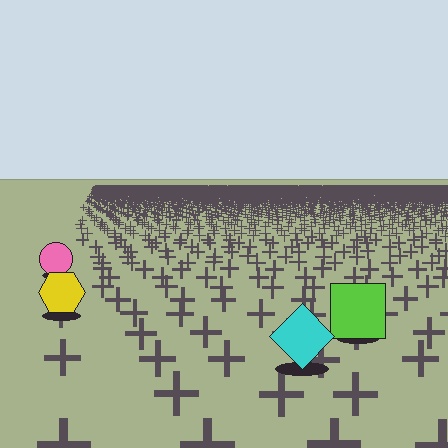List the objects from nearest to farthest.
From nearest to farthest: the cyan diamond, the lime square, the yellow hexagon, the pink circle.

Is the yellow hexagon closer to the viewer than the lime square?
No. The lime square is closer — you can tell from the texture gradient: the ground texture is coarser near it.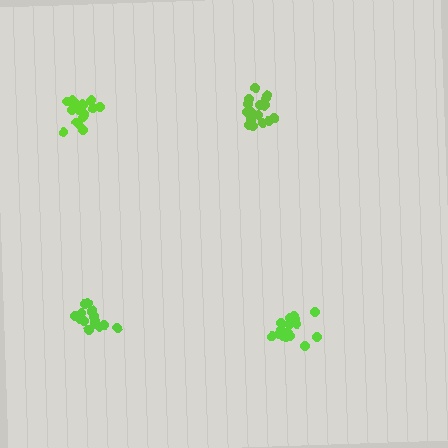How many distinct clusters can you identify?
There are 4 distinct clusters.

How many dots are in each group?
Group 1: 16 dots, Group 2: 18 dots, Group 3: 17 dots, Group 4: 19 dots (70 total).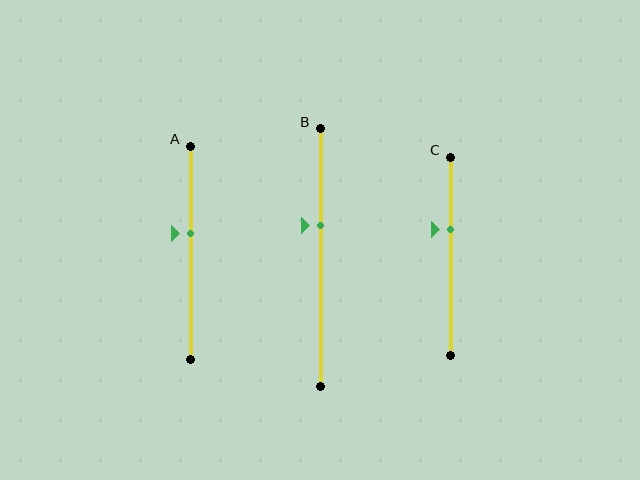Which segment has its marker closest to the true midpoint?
Segment A has its marker closest to the true midpoint.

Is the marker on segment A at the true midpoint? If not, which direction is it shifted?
No, the marker on segment A is shifted upward by about 9% of the segment length.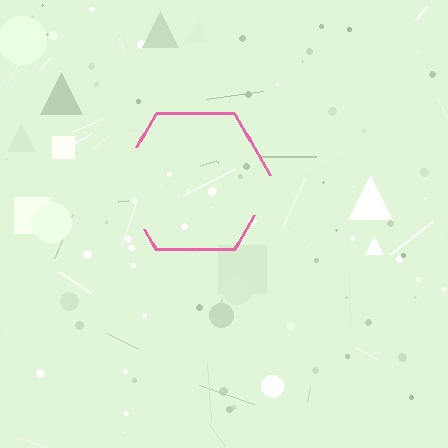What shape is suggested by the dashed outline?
The dashed outline suggests a hexagon.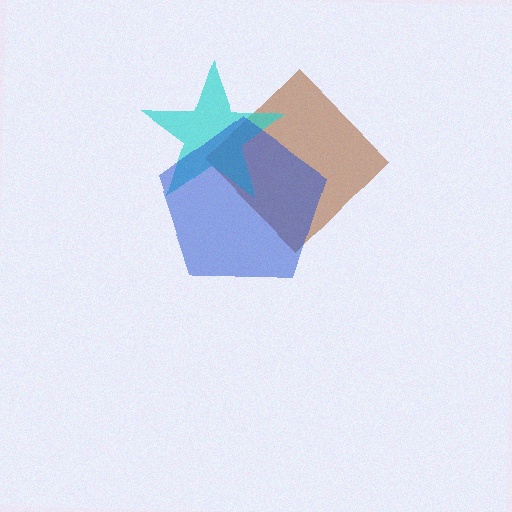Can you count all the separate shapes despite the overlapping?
Yes, there are 3 separate shapes.